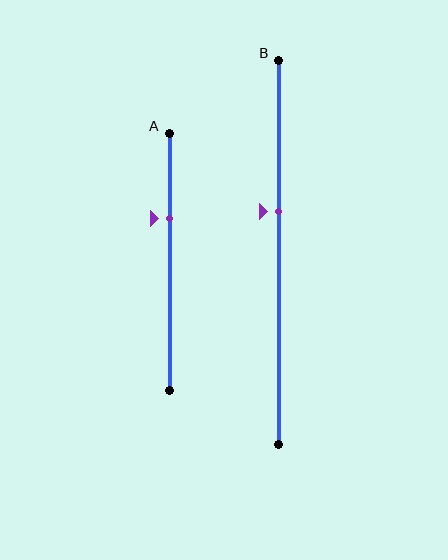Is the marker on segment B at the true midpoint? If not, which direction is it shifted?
No, the marker on segment B is shifted upward by about 10% of the segment length.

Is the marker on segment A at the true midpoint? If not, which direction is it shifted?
No, the marker on segment A is shifted upward by about 17% of the segment length.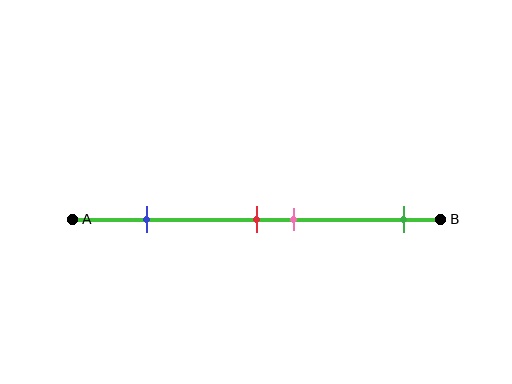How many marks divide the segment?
There are 4 marks dividing the segment.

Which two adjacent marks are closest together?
The red and pink marks are the closest adjacent pair.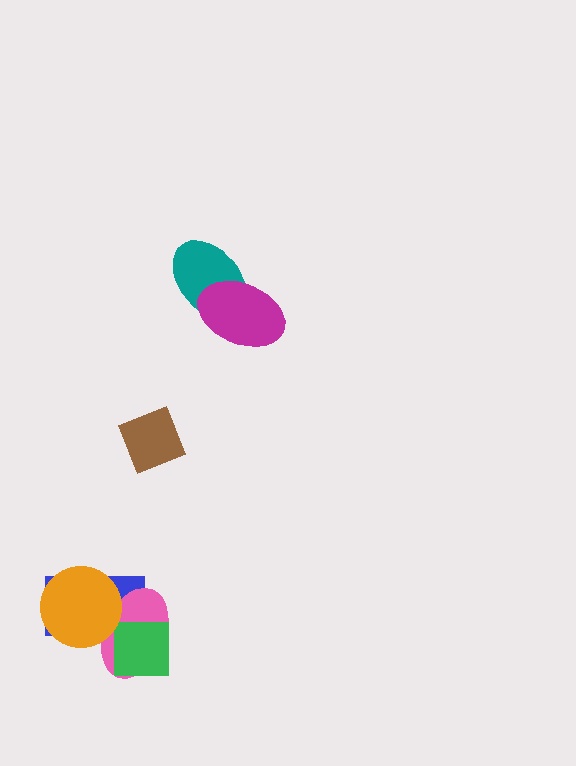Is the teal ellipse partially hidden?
Yes, it is partially covered by another shape.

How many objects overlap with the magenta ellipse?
1 object overlaps with the magenta ellipse.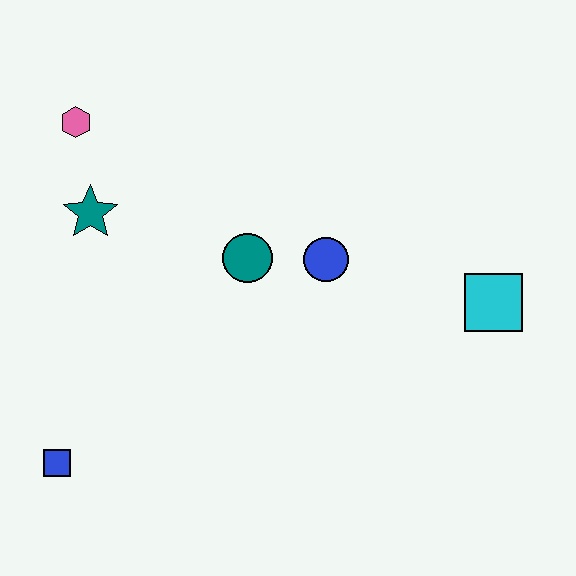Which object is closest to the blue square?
The teal star is closest to the blue square.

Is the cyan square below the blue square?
No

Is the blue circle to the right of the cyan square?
No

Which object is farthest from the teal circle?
The blue square is farthest from the teal circle.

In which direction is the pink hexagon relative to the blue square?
The pink hexagon is above the blue square.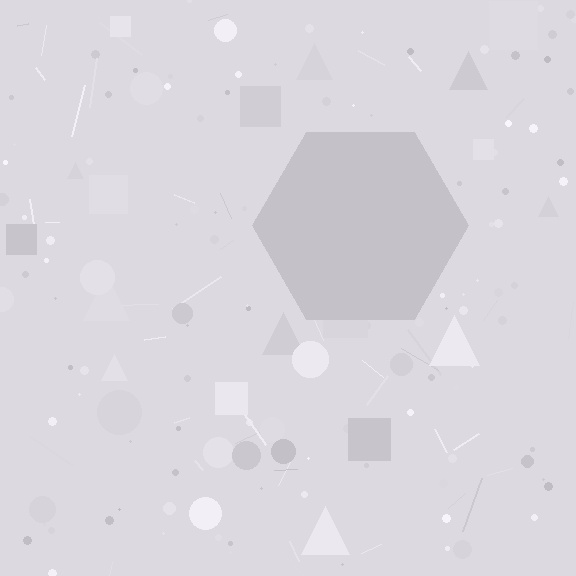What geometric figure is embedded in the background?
A hexagon is embedded in the background.